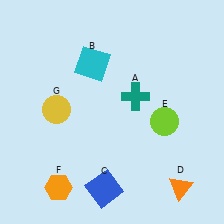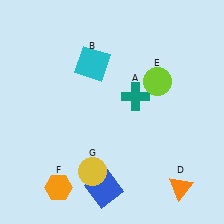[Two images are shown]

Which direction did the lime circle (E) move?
The lime circle (E) moved up.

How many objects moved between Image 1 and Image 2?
2 objects moved between the two images.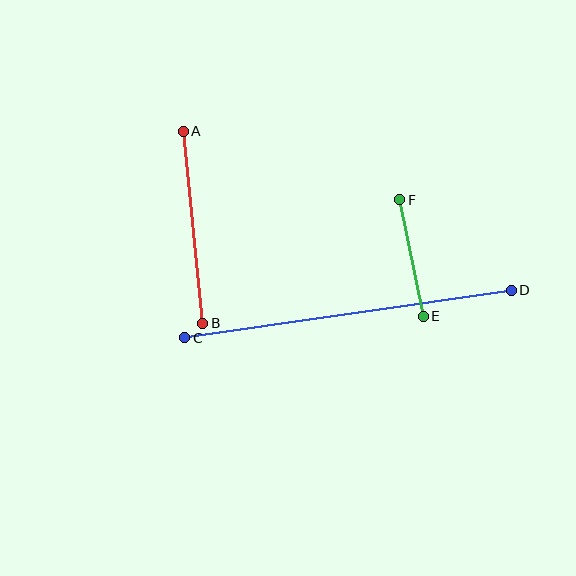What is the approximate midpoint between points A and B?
The midpoint is at approximately (193, 227) pixels.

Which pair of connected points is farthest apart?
Points C and D are farthest apart.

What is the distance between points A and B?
The distance is approximately 193 pixels.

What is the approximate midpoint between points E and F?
The midpoint is at approximately (411, 258) pixels.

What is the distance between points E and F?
The distance is approximately 119 pixels.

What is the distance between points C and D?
The distance is approximately 330 pixels.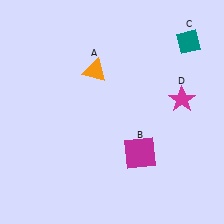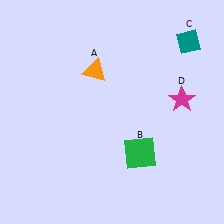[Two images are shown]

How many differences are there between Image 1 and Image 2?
There is 1 difference between the two images.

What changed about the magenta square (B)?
In Image 1, B is magenta. In Image 2, it changed to green.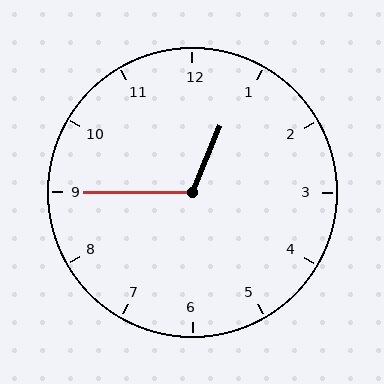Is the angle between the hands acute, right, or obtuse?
It is obtuse.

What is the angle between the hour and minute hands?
Approximately 112 degrees.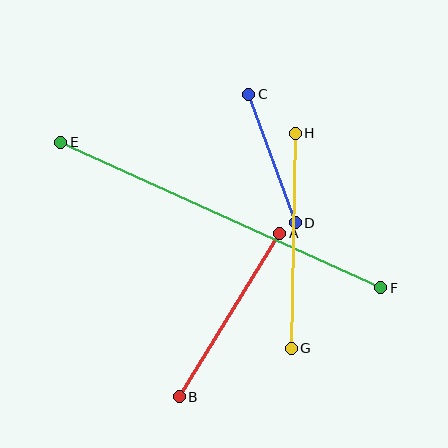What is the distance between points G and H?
The distance is approximately 215 pixels.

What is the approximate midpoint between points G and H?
The midpoint is at approximately (293, 241) pixels.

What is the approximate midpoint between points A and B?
The midpoint is at approximately (229, 315) pixels.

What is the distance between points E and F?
The distance is approximately 352 pixels.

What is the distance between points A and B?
The distance is approximately 192 pixels.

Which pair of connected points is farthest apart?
Points E and F are farthest apart.